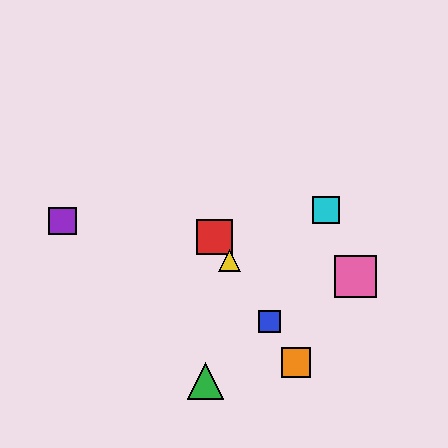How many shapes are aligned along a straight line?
4 shapes (the red square, the blue square, the yellow triangle, the orange square) are aligned along a straight line.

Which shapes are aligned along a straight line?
The red square, the blue square, the yellow triangle, the orange square are aligned along a straight line.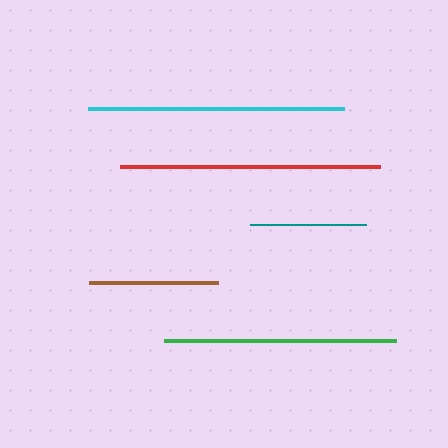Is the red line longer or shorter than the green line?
The red line is longer than the green line.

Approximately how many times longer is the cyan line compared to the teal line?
The cyan line is approximately 2.2 times the length of the teal line.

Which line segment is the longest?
The red line is the longest at approximately 260 pixels.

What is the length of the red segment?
The red segment is approximately 260 pixels long.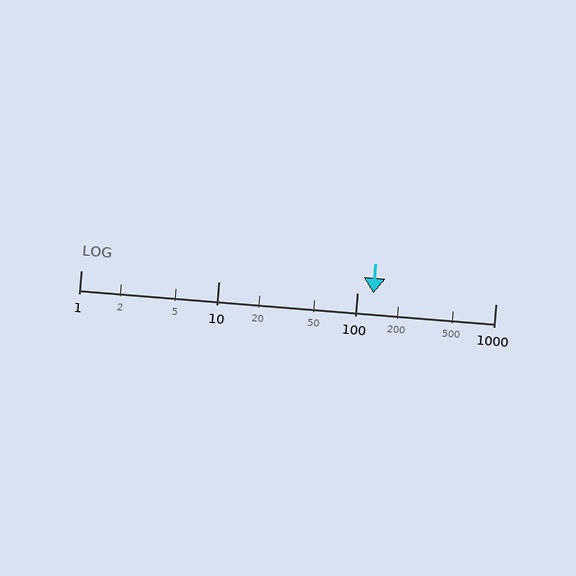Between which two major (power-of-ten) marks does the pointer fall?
The pointer is between 100 and 1000.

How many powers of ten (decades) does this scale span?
The scale spans 3 decades, from 1 to 1000.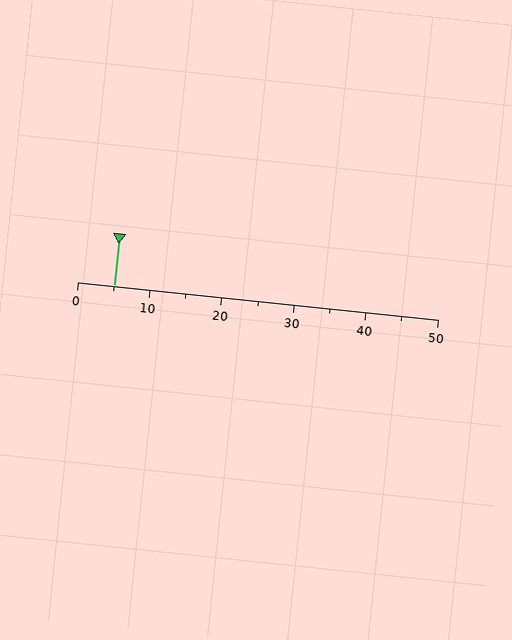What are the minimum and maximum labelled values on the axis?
The axis runs from 0 to 50.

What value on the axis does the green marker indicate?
The marker indicates approximately 5.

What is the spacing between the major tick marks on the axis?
The major ticks are spaced 10 apart.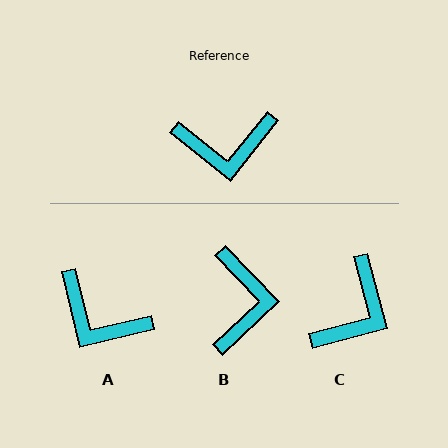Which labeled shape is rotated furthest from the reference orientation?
B, about 82 degrees away.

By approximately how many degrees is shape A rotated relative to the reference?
Approximately 38 degrees clockwise.